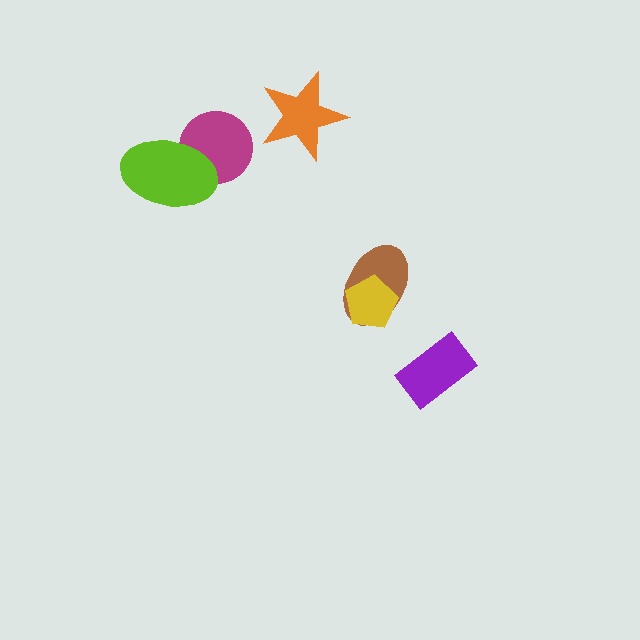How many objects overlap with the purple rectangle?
0 objects overlap with the purple rectangle.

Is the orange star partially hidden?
No, no other shape covers it.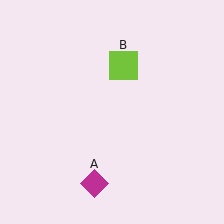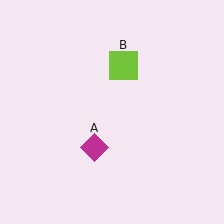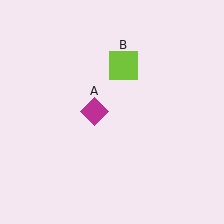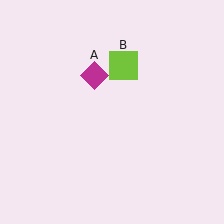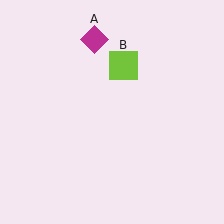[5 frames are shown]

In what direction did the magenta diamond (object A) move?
The magenta diamond (object A) moved up.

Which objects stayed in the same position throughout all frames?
Lime square (object B) remained stationary.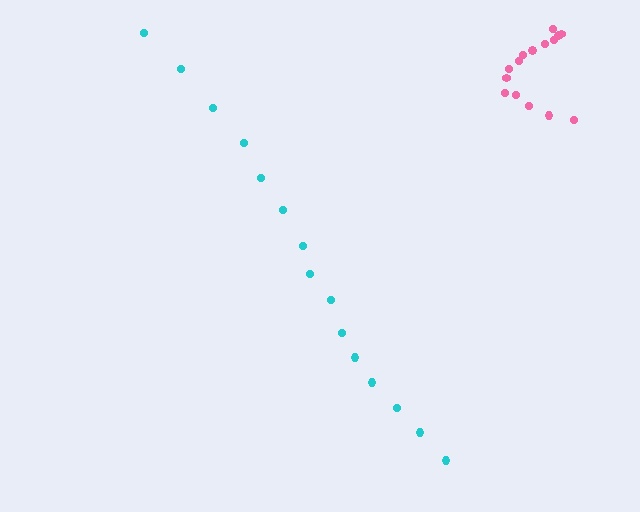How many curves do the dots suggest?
There are 2 distinct paths.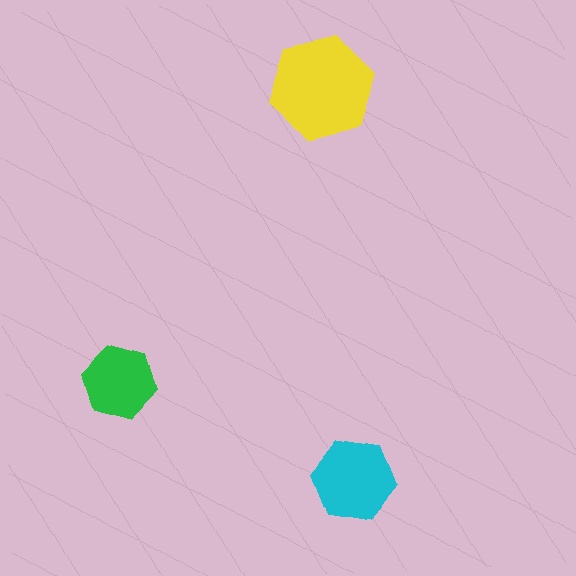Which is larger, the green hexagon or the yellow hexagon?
The yellow one.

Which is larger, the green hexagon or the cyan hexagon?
The cyan one.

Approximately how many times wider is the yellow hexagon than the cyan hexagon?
About 1.5 times wider.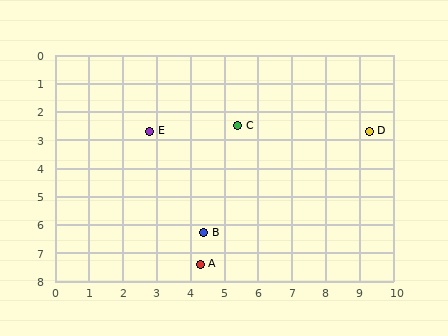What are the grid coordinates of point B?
Point B is at approximately (4.4, 6.3).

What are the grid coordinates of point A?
Point A is at approximately (4.3, 7.4).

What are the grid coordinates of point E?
Point E is at approximately (2.8, 2.7).